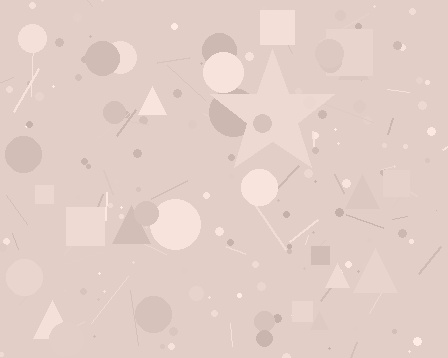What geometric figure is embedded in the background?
A star is embedded in the background.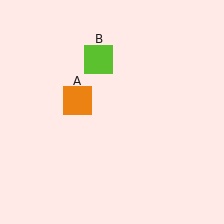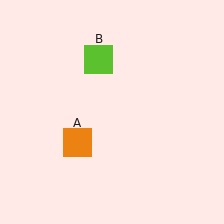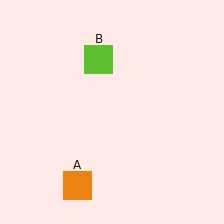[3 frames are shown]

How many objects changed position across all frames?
1 object changed position: orange square (object A).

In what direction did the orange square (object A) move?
The orange square (object A) moved down.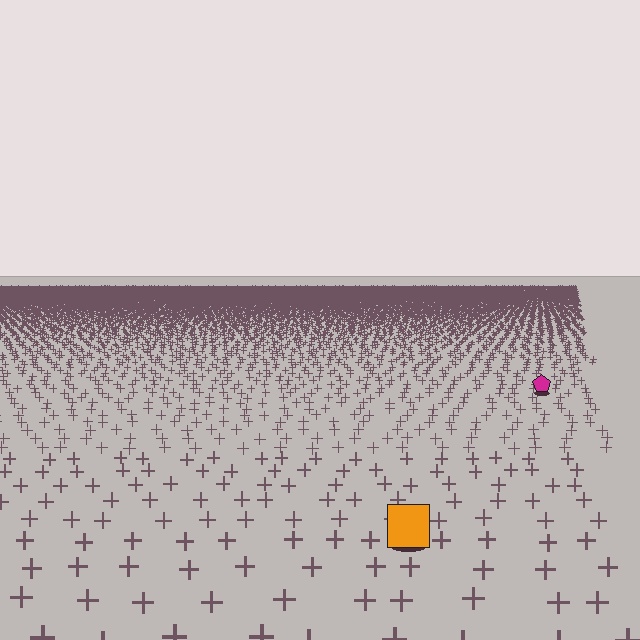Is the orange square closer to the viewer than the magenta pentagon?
Yes. The orange square is closer — you can tell from the texture gradient: the ground texture is coarser near it.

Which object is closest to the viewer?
The orange square is closest. The texture marks near it are larger and more spread out.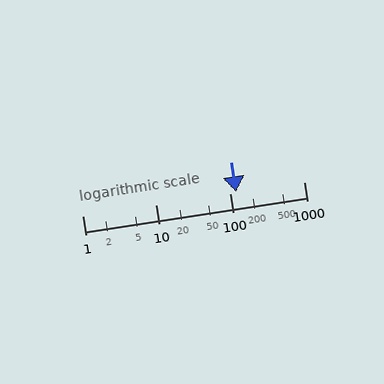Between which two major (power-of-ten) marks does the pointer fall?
The pointer is between 100 and 1000.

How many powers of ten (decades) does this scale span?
The scale spans 3 decades, from 1 to 1000.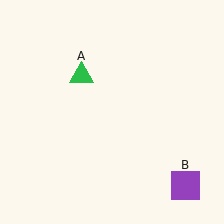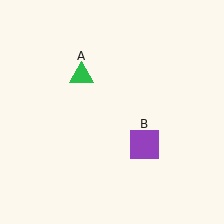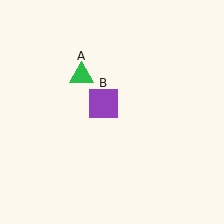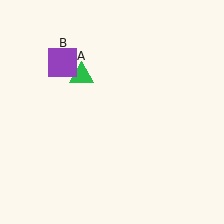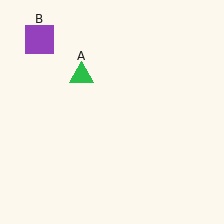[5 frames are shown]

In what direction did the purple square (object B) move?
The purple square (object B) moved up and to the left.